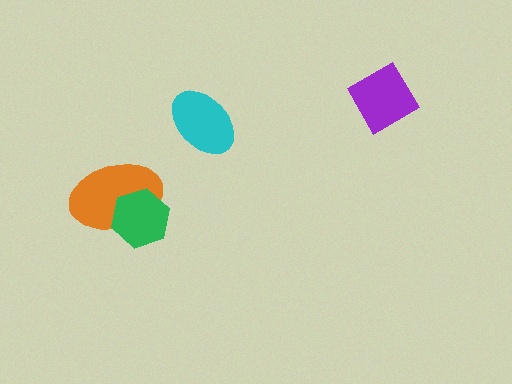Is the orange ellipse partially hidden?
Yes, it is partially covered by another shape.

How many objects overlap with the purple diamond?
0 objects overlap with the purple diamond.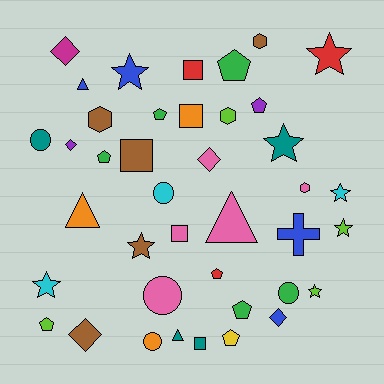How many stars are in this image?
There are 8 stars.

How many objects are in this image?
There are 40 objects.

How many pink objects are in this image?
There are 5 pink objects.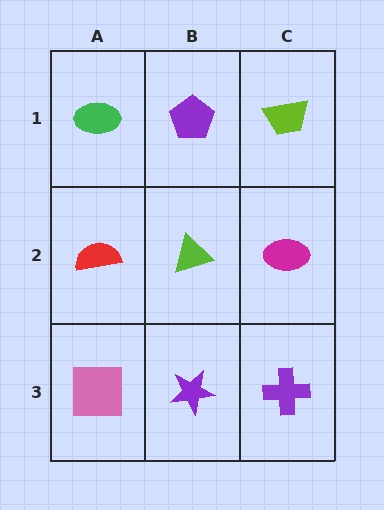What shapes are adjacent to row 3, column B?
A lime triangle (row 2, column B), a pink square (row 3, column A), a purple cross (row 3, column C).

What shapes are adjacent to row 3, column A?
A red semicircle (row 2, column A), a purple star (row 3, column B).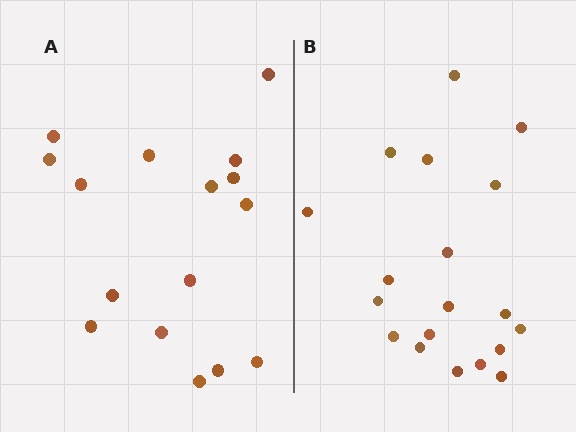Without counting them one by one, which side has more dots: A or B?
Region B (the right region) has more dots.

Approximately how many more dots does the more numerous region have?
Region B has just a few more — roughly 2 or 3 more dots than region A.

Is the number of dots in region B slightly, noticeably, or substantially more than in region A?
Region B has only slightly more — the two regions are fairly close. The ratio is roughly 1.2 to 1.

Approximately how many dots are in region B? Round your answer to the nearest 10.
About 20 dots. (The exact count is 19, which rounds to 20.)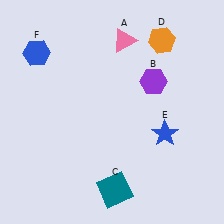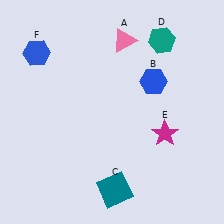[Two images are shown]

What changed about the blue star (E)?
In Image 1, E is blue. In Image 2, it changed to magenta.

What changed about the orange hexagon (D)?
In Image 1, D is orange. In Image 2, it changed to teal.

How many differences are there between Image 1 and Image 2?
There are 3 differences between the two images.